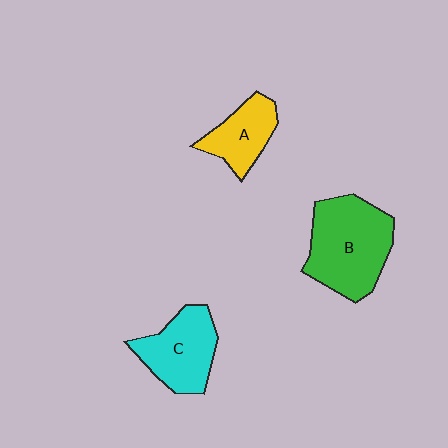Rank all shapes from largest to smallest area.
From largest to smallest: B (green), C (cyan), A (yellow).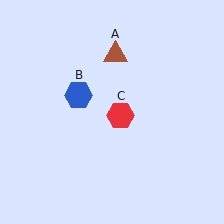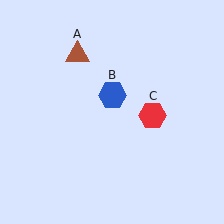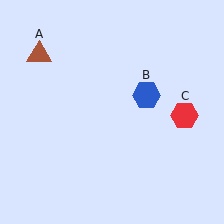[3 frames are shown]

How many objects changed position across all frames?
3 objects changed position: brown triangle (object A), blue hexagon (object B), red hexagon (object C).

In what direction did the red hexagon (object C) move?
The red hexagon (object C) moved right.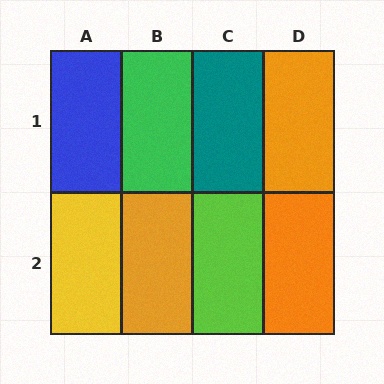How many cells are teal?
1 cell is teal.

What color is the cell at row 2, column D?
Orange.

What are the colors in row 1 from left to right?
Blue, green, teal, orange.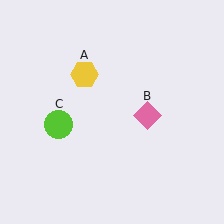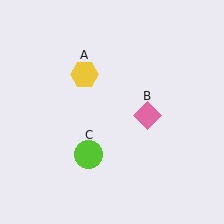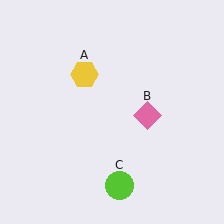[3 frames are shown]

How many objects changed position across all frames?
1 object changed position: lime circle (object C).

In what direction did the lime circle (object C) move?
The lime circle (object C) moved down and to the right.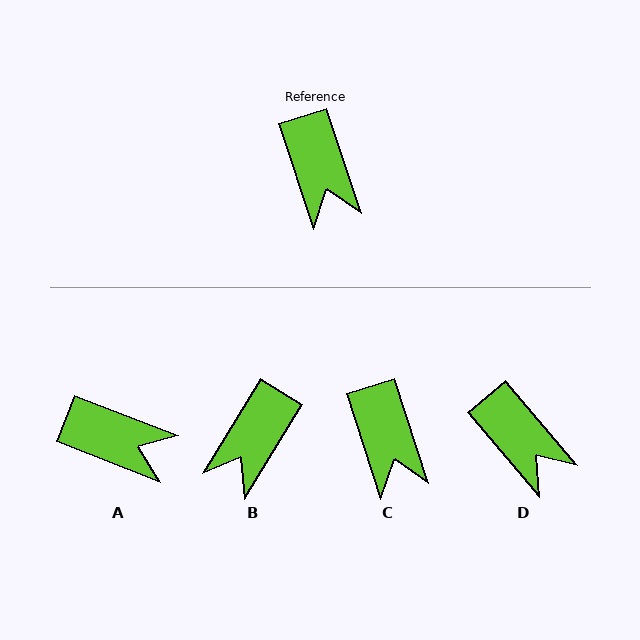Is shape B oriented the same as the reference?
No, it is off by about 50 degrees.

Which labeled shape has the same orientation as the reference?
C.